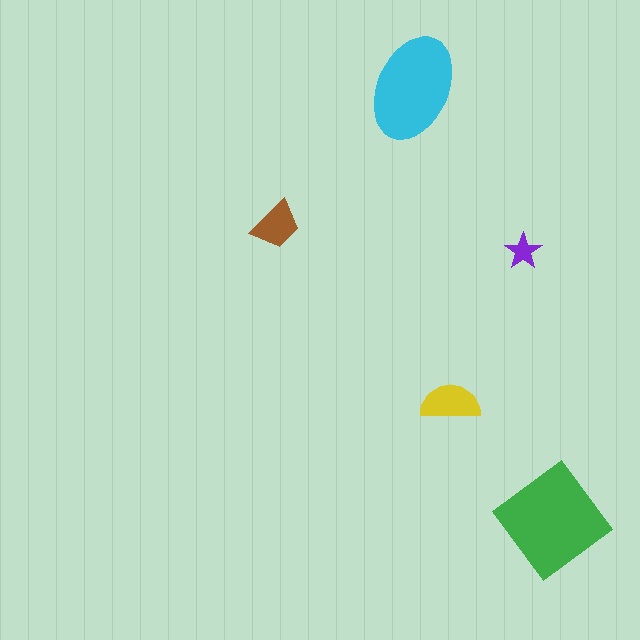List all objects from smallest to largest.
The purple star, the brown trapezoid, the yellow semicircle, the cyan ellipse, the green diamond.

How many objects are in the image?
There are 5 objects in the image.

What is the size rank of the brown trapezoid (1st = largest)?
4th.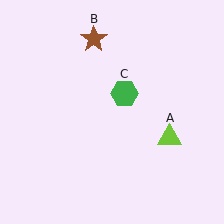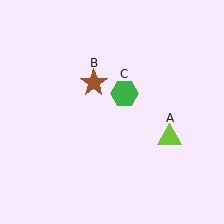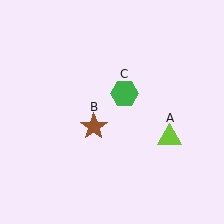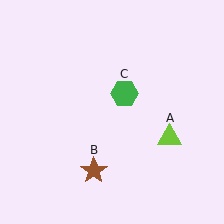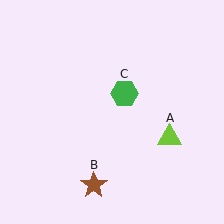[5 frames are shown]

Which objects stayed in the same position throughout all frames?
Lime triangle (object A) and green hexagon (object C) remained stationary.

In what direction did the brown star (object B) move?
The brown star (object B) moved down.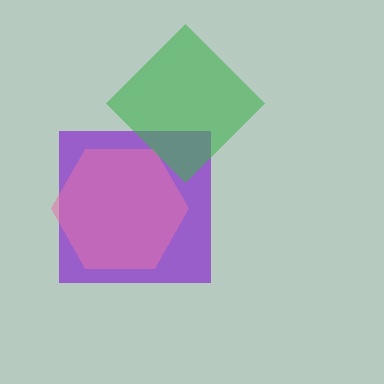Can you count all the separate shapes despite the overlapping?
Yes, there are 3 separate shapes.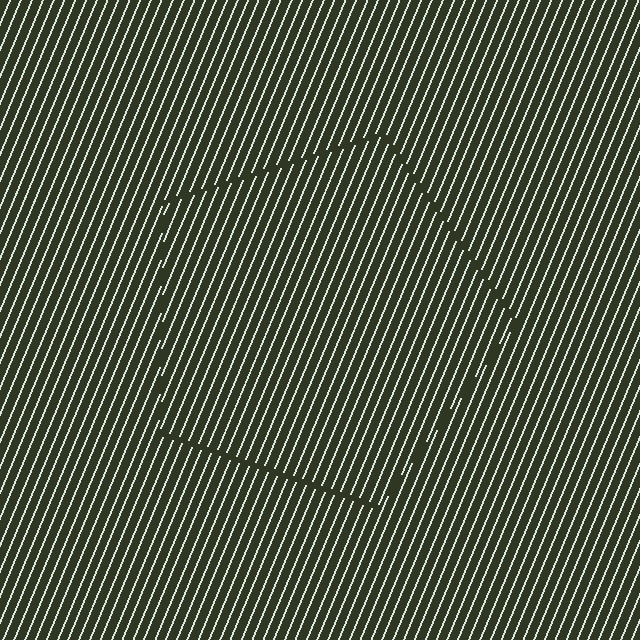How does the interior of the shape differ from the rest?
The interior of the shape contains the same grating, shifted by half a period — the contour is defined by the phase discontinuity where line-ends from the inner and outer gratings abut.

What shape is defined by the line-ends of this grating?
An illusory pentagon. The interior of the shape contains the same grating, shifted by half a period — the contour is defined by the phase discontinuity where line-ends from the inner and outer gratings abut.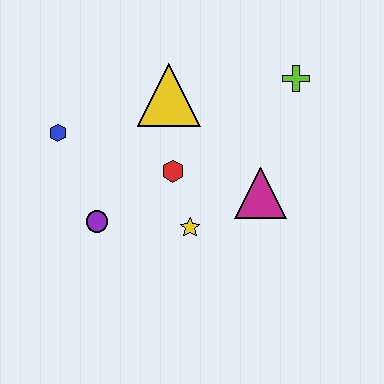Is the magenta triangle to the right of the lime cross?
No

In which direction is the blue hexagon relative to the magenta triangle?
The blue hexagon is to the left of the magenta triangle.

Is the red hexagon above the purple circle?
Yes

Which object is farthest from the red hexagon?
The lime cross is farthest from the red hexagon.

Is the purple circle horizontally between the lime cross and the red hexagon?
No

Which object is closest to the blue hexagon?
The purple circle is closest to the blue hexagon.